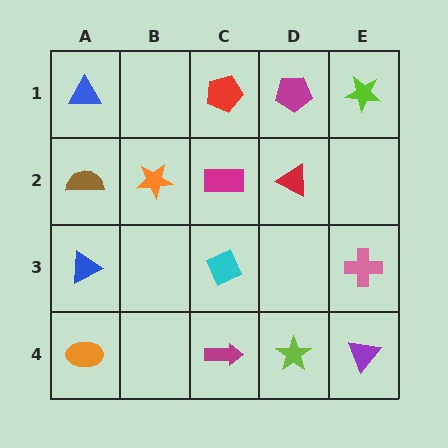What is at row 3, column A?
A blue triangle.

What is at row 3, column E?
A pink cross.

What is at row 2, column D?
A red triangle.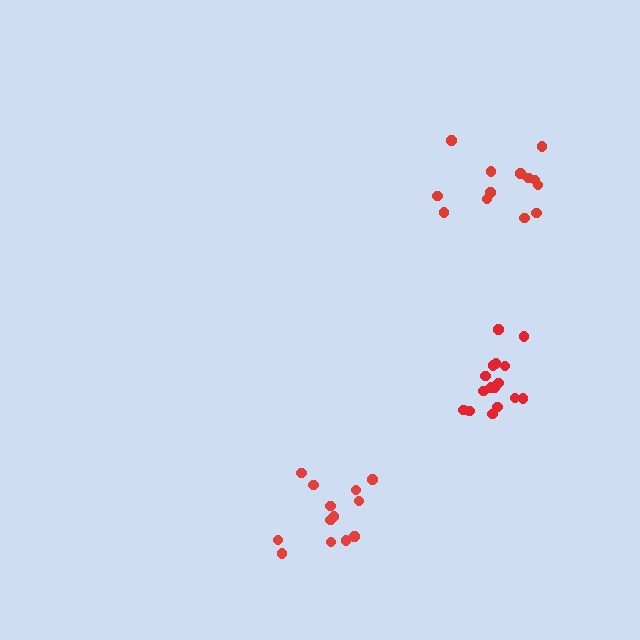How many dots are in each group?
Group 1: 17 dots, Group 2: 13 dots, Group 3: 13 dots (43 total).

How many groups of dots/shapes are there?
There are 3 groups.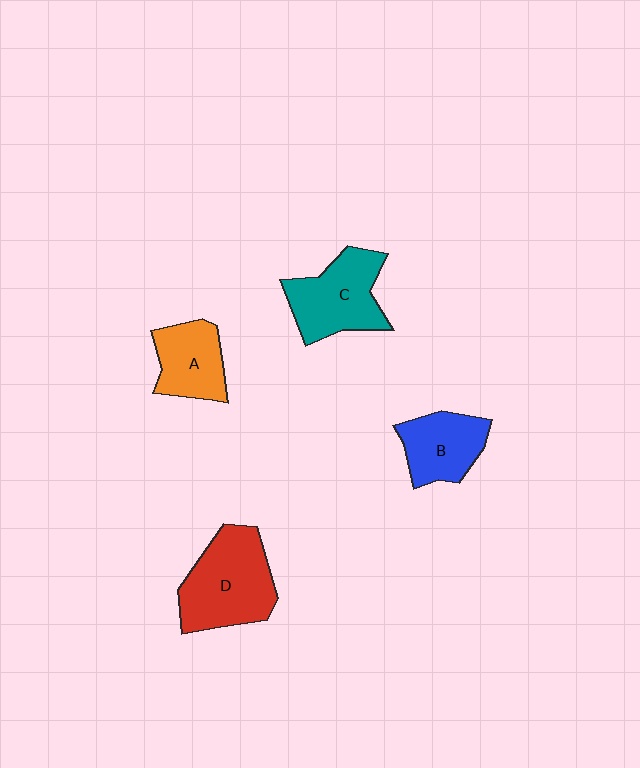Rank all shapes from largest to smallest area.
From largest to smallest: D (red), C (teal), B (blue), A (orange).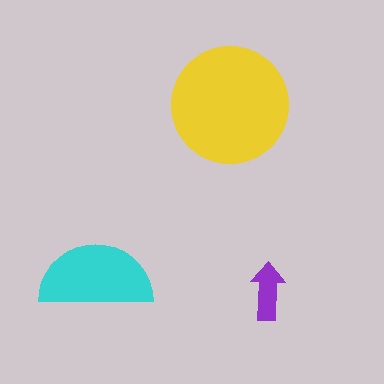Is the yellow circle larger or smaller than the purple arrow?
Larger.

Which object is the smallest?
The purple arrow.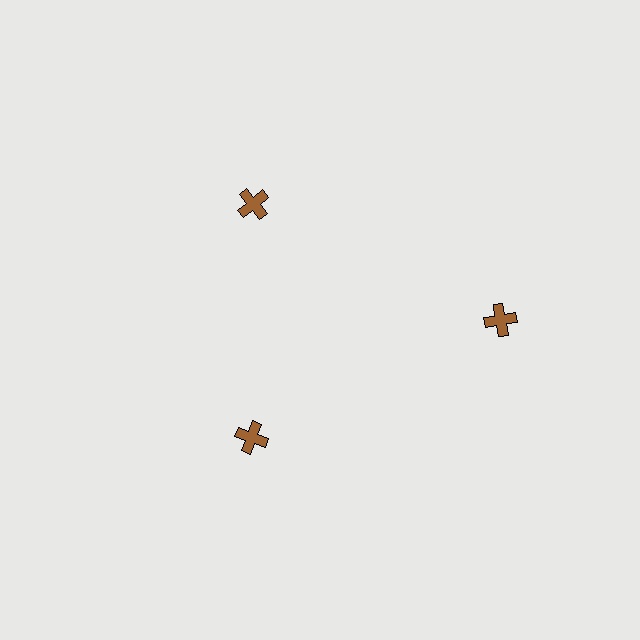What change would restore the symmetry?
The symmetry would be restored by moving it inward, back onto the ring so that all 3 crosses sit at equal angles and equal distance from the center.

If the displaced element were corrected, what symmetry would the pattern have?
It would have 3-fold rotational symmetry — the pattern would map onto itself every 120 degrees.